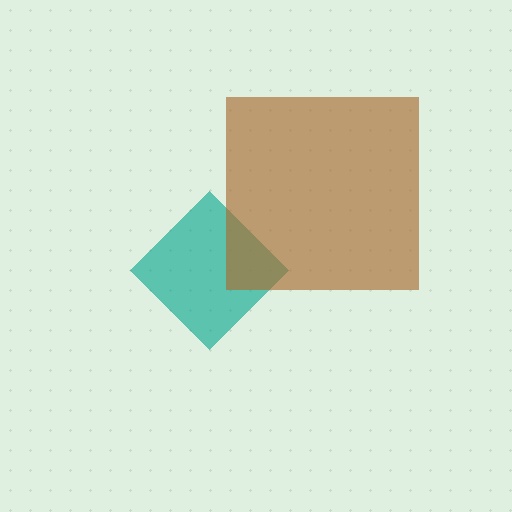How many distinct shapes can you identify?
There are 2 distinct shapes: a teal diamond, a brown square.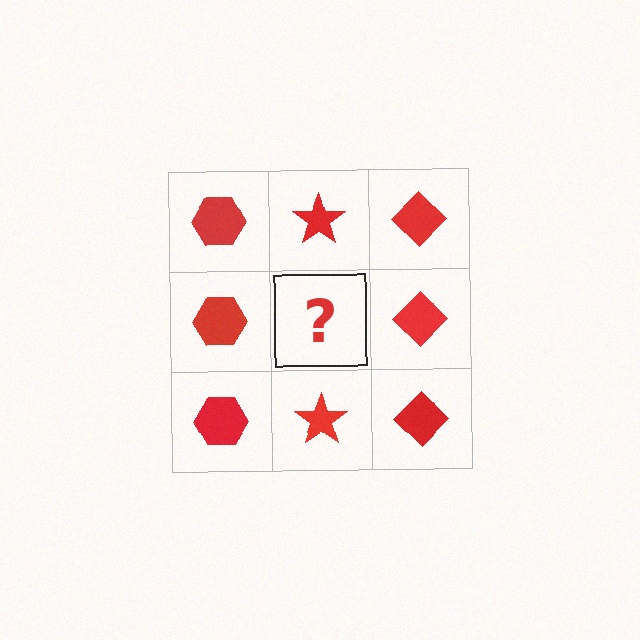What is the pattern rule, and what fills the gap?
The rule is that each column has a consistent shape. The gap should be filled with a red star.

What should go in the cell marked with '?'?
The missing cell should contain a red star.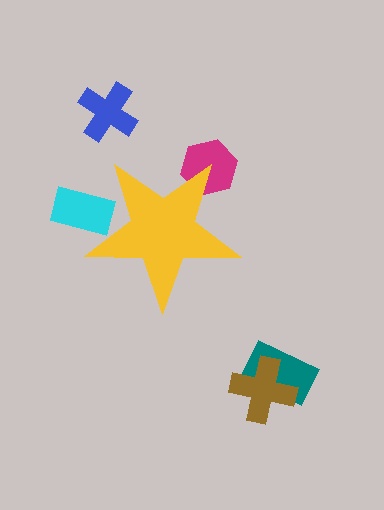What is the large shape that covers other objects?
A yellow star.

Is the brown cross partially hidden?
No, the brown cross is fully visible.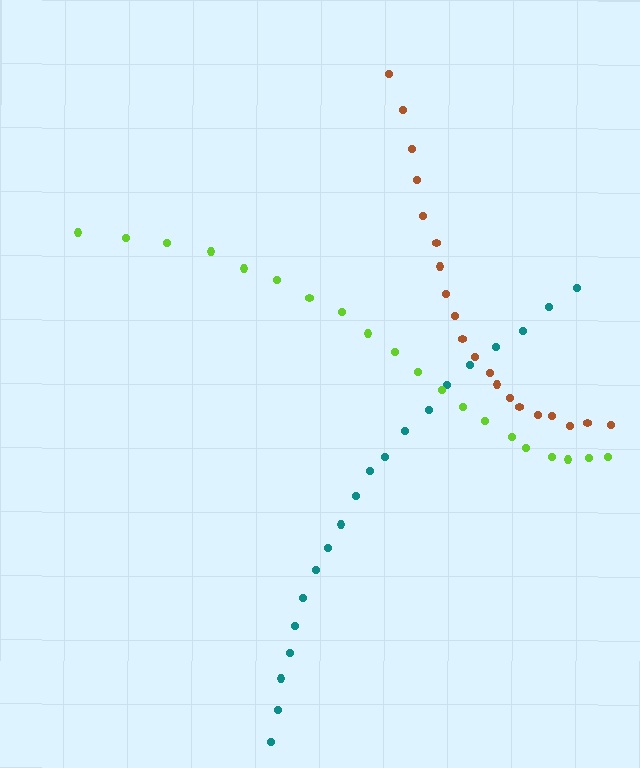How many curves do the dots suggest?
There are 3 distinct paths.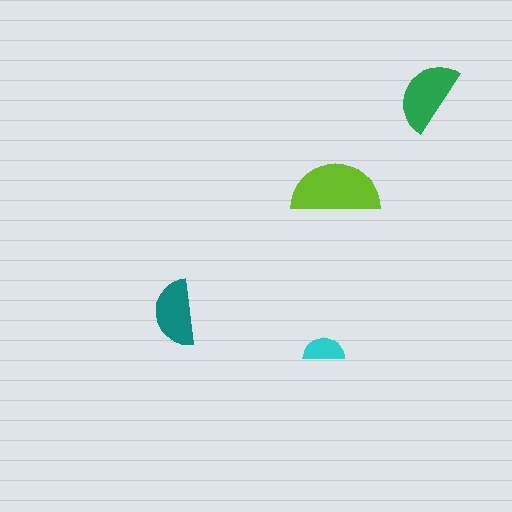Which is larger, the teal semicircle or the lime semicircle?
The lime one.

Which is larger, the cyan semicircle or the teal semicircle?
The teal one.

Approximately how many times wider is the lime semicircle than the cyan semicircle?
About 2 times wider.